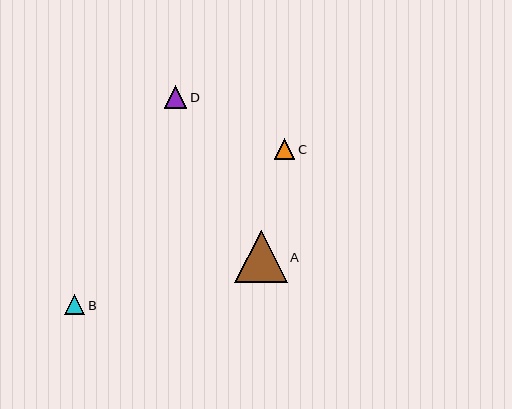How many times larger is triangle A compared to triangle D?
Triangle A is approximately 2.3 times the size of triangle D.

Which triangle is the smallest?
Triangle B is the smallest with a size of approximately 20 pixels.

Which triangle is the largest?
Triangle A is the largest with a size of approximately 52 pixels.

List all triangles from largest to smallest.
From largest to smallest: A, D, C, B.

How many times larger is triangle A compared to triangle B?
Triangle A is approximately 2.6 times the size of triangle B.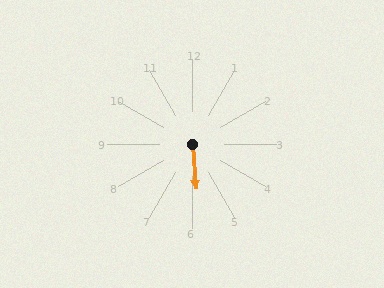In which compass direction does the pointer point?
South.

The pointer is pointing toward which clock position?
Roughly 6 o'clock.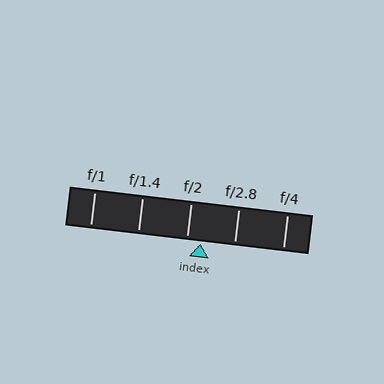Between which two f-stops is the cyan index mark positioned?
The index mark is between f/2 and f/2.8.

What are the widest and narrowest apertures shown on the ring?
The widest aperture shown is f/1 and the narrowest is f/4.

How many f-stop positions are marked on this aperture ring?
There are 5 f-stop positions marked.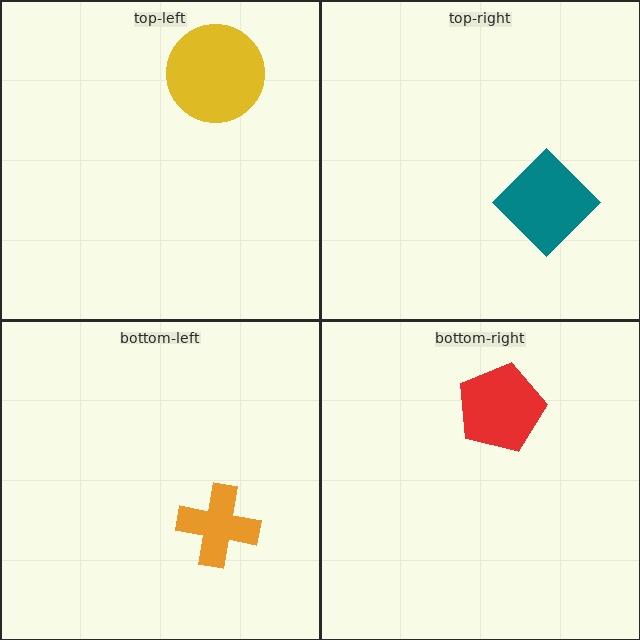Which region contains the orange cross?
The bottom-left region.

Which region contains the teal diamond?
The top-right region.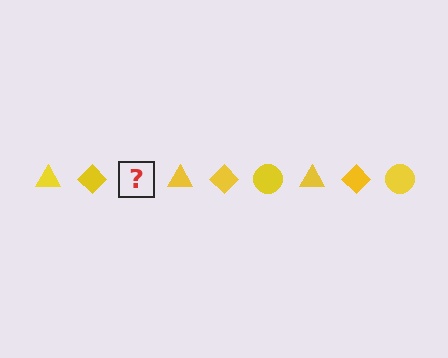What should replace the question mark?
The question mark should be replaced with a yellow circle.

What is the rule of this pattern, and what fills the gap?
The rule is that the pattern cycles through triangle, diamond, circle shapes in yellow. The gap should be filled with a yellow circle.